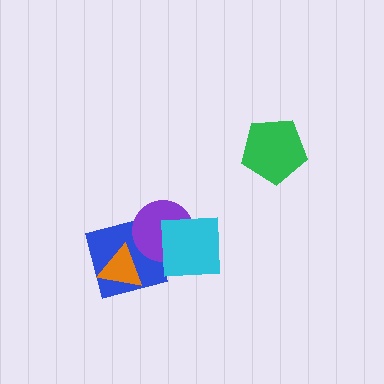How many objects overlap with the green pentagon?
0 objects overlap with the green pentagon.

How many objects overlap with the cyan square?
1 object overlaps with the cyan square.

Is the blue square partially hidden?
Yes, it is partially covered by another shape.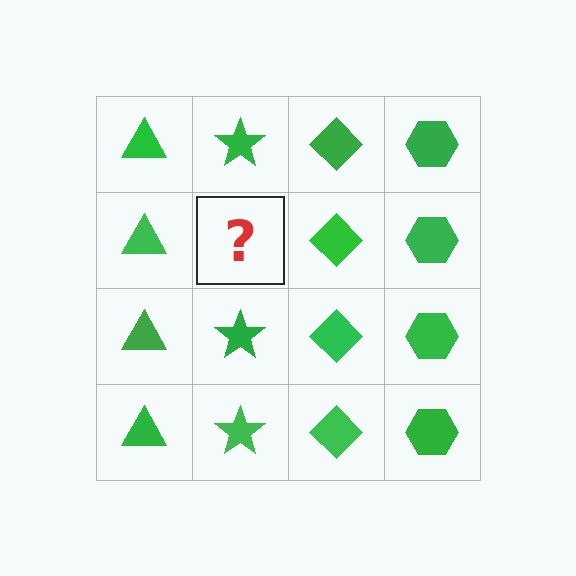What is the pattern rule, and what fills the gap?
The rule is that each column has a consistent shape. The gap should be filled with a green star.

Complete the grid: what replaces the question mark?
The question mark should be replaced with a green star.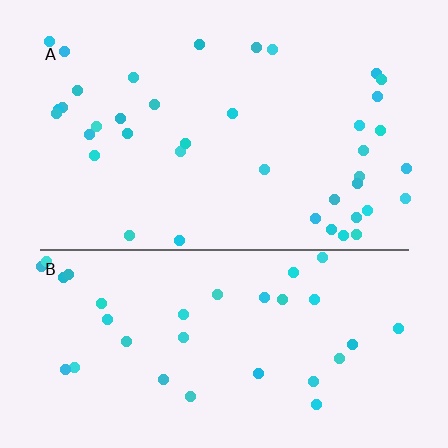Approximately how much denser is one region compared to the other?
Approximately 1.2× — region A over region B.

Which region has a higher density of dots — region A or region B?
A (the top).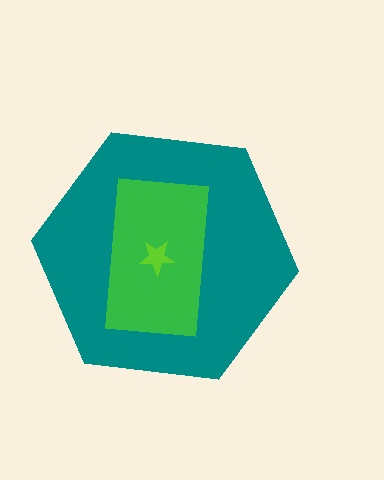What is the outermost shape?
The teal hexagon.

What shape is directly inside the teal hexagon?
The green rectangle.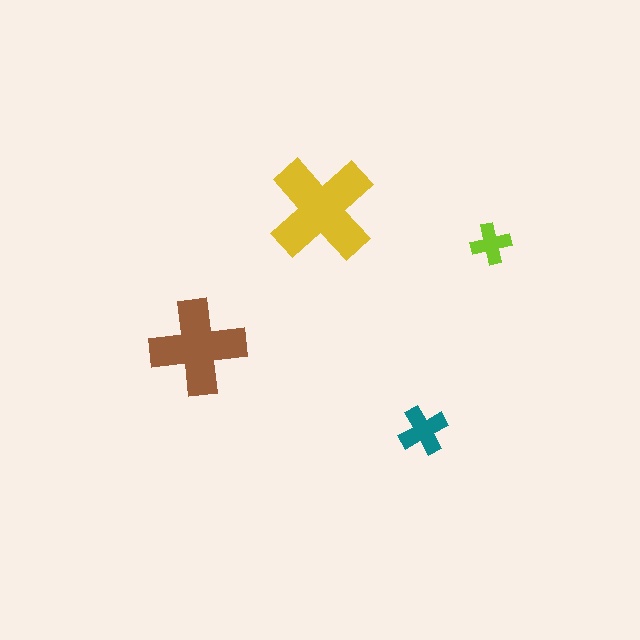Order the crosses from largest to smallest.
the yellow one, the brown one, the teal one, the lime one.